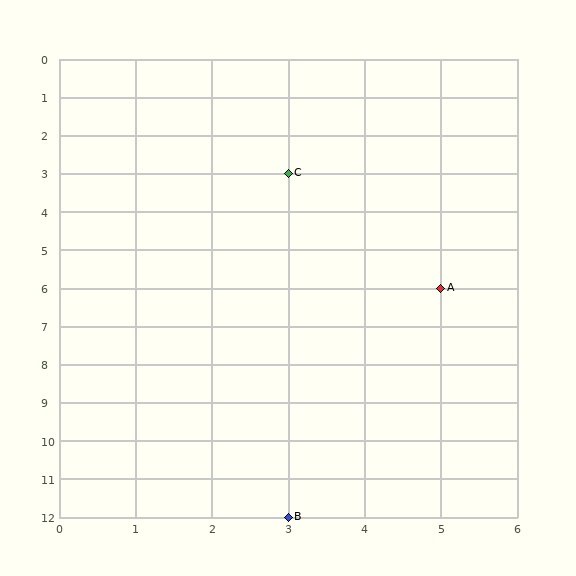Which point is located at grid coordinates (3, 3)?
Point C is at (3, 3).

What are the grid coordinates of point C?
Point C is at grid coordinates (3, 3).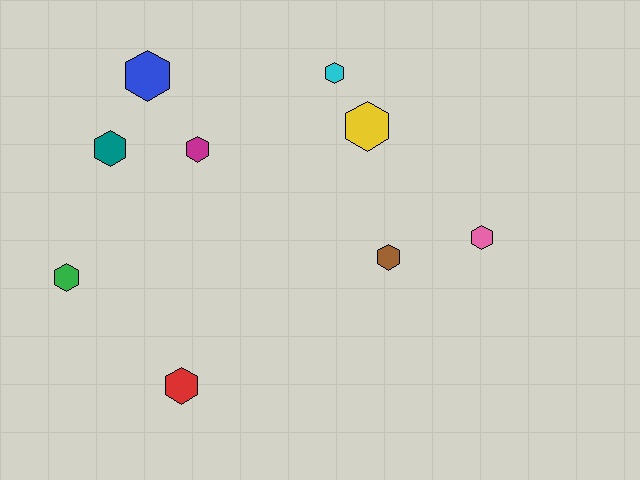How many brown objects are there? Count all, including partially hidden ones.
There is 1 brown object.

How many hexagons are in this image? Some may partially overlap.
There are 9 hexagons.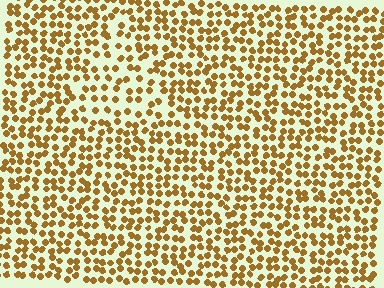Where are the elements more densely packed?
The elements are more densely packed outside the triangle boundary.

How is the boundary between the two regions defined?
The boundary is defined by a change in element density (approximately 1.6x ratio). All elements are the same color, size, and shape.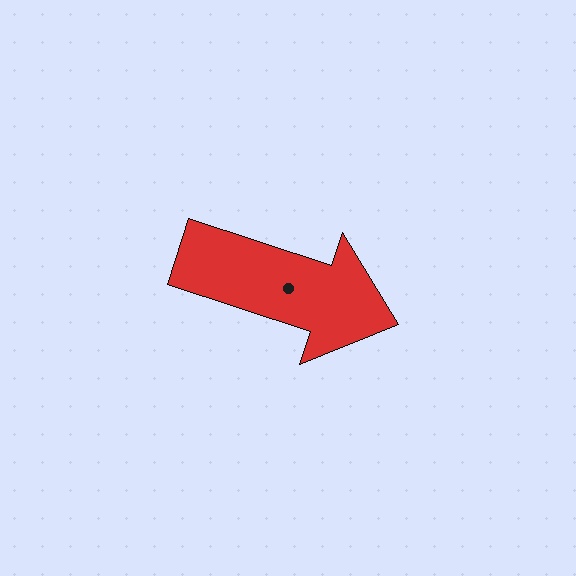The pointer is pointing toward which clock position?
Roughly 4 o'clock.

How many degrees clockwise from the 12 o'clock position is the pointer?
Approximately 108 degrees.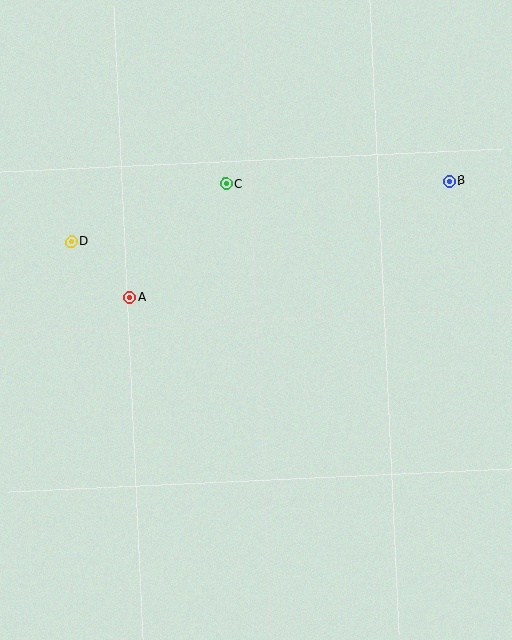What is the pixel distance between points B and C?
The distance between B and C is 223 pixels.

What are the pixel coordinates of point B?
Point B is at (449, 181).